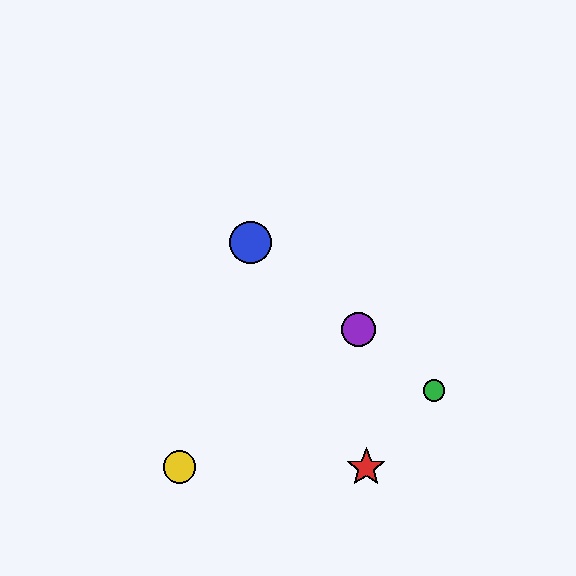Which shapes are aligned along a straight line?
The blue circle, the green circle, the purple circle are aligned along a straight line.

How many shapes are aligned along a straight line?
3 shapes (the blue circle, the green circle, the purple circle) are aligned along a straight line.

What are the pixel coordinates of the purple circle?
The purple circle is at (358, 330).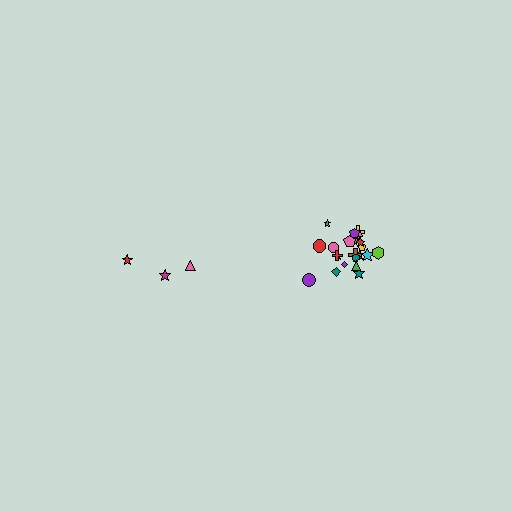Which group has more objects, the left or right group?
The right group.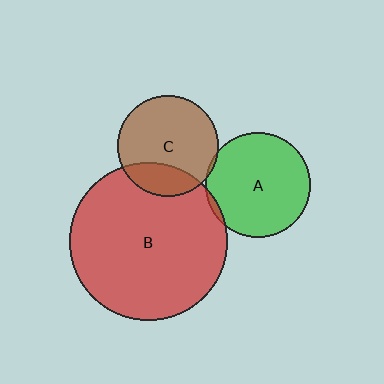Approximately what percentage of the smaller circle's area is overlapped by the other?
Approximately 20%.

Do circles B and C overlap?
Yes.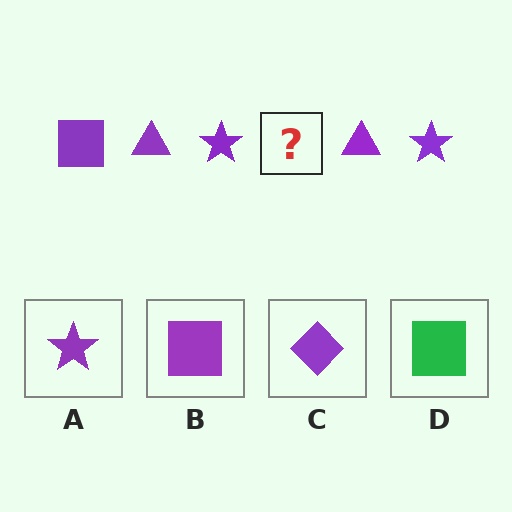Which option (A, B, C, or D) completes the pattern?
B.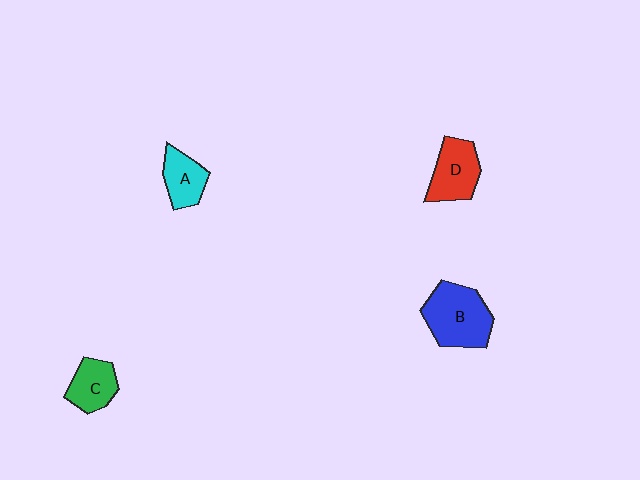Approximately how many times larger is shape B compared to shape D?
Approximately 1.4 times.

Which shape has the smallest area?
Shape A (cyan).